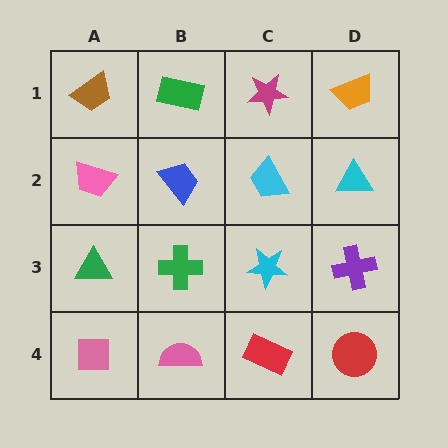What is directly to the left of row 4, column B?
A pink square.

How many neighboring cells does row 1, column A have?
2.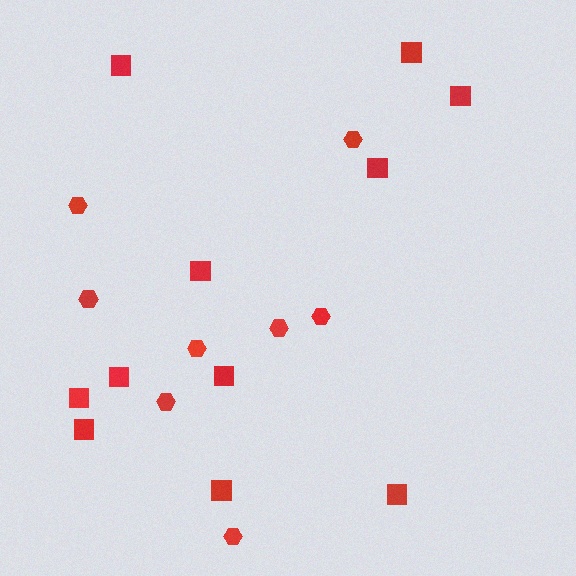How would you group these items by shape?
There are 2 groups: one group of hexagons (8) and one group of squares (11).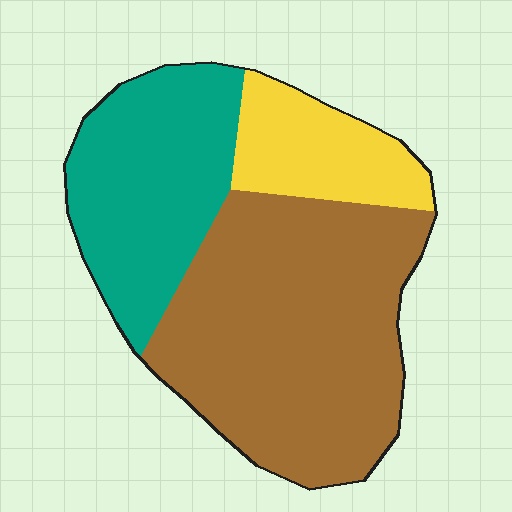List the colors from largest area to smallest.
From largest to smallest: brown, teal, yellow.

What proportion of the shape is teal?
Teal takes up about one third (1/3) of the shape.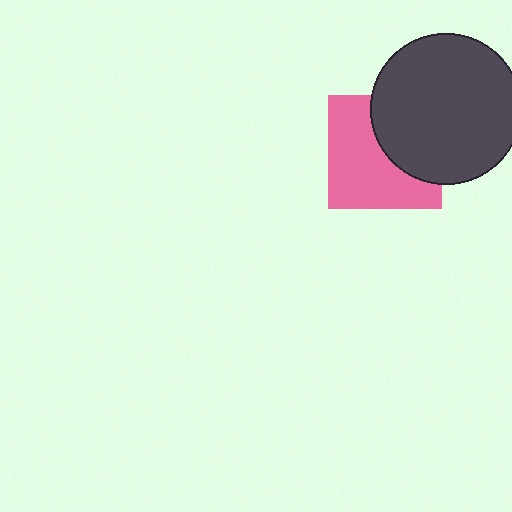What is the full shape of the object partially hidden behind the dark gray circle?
The partially hidden object is a pink square.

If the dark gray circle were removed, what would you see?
You would see the complete pink square.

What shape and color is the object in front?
The object in front is a dark gray circle.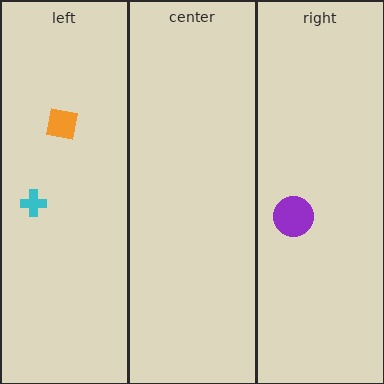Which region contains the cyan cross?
The left region.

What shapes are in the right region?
The purple circle.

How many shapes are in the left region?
2.